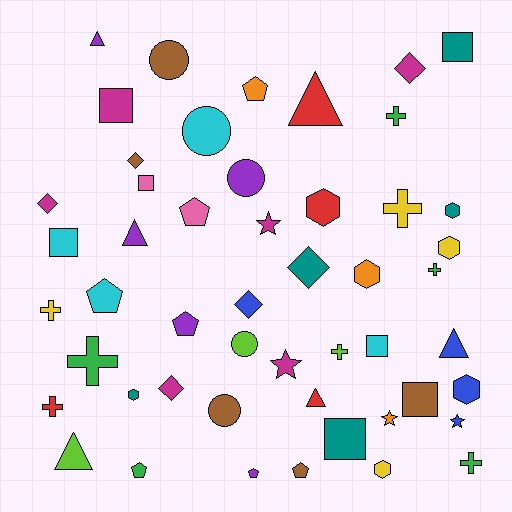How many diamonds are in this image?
There are 6 diamonds.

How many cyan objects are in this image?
There are 4 cyan objects.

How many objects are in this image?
There are 50 objects.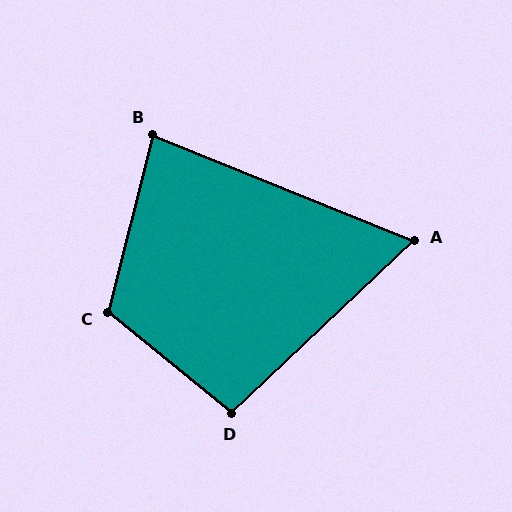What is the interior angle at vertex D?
Approximately 98 degrees (obtuse).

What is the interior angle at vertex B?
Approximately 82 degrees (acute).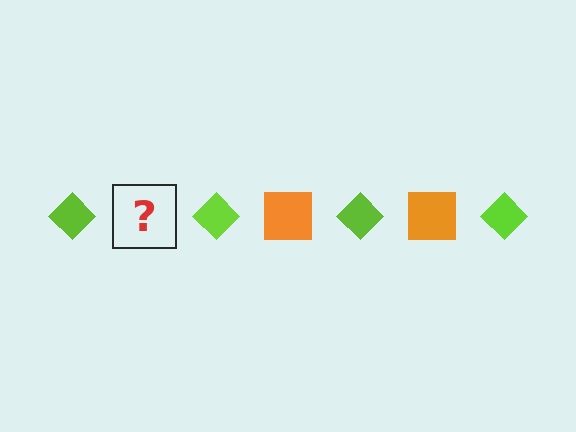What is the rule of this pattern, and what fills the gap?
The rule is that the pattern alternates between lime diamond and orange square. The gap should be filled with an orange square.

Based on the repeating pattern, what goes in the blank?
The blank should be an orange square.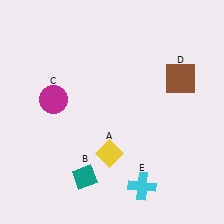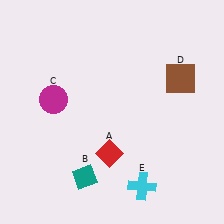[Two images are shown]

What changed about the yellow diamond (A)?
In Image 1, A is yellow. In Image 2, it changed to red.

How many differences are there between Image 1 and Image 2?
There is 1 difference between the two images.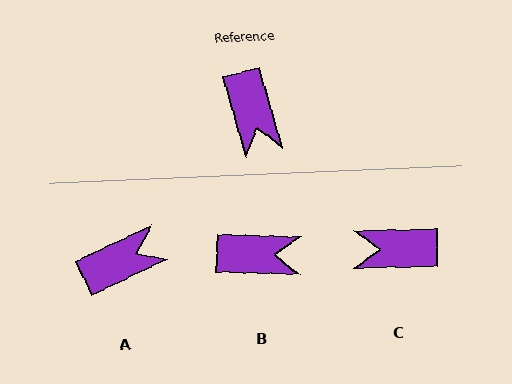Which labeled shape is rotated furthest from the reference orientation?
C, about 105 degrees away.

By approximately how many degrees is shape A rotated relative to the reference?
Approximately 99 degrees counter-clockwise.